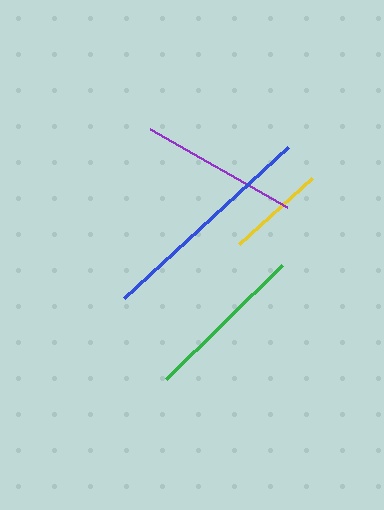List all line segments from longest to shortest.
From longest to shortest: blue, green, purple, yellow.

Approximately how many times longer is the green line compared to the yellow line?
The green line is approximately 1.7 times the length of the yellow line.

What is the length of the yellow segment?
The yellow segment is approximately 99 pixels long.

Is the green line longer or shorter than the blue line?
The blue line is longer than the green line.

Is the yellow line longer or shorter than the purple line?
The purple line is longer than the yellow line.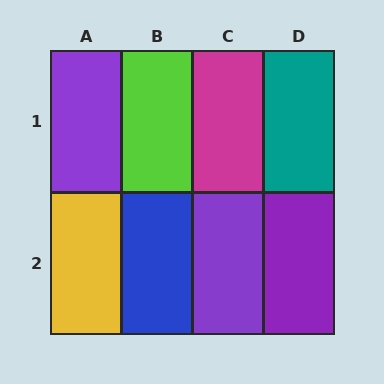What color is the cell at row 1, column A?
Purple.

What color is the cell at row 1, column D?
Teal.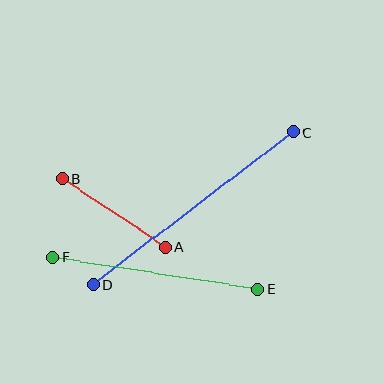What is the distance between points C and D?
The distance is approximately 251 pixels.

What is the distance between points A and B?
The distance is approximately 123 pixels.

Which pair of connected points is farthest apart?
Points C and D are farthest apart.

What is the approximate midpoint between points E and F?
The midpoint is at approximately (155, 273) pixels.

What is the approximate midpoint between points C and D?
The midpoint is at approximately (193, 208) pixels.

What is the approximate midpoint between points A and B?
The midpoint is at approximately (114, 213) pixels.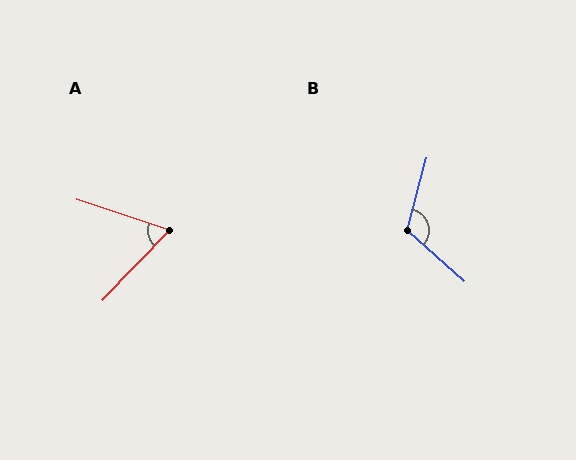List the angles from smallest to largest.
A (64°), B (116°).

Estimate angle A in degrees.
Approximately 64 degrees.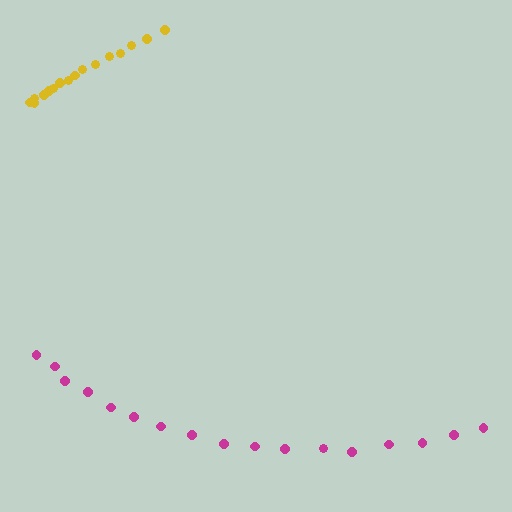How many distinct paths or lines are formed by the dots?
There are 2 distinct paths.